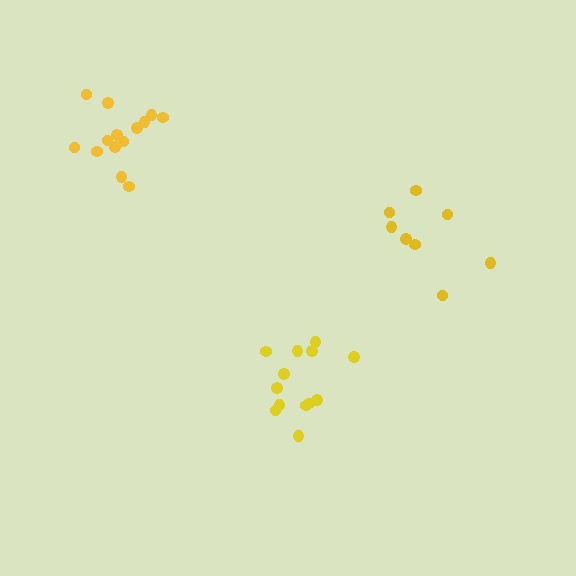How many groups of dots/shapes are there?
There are 3 groups.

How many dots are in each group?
Group 1: 13 dots, Group 2: 8 dots, Group 3: 14 dots (35 total).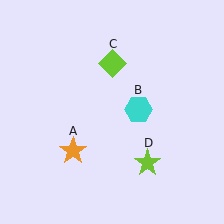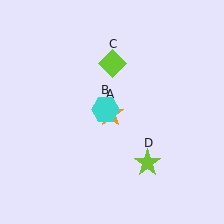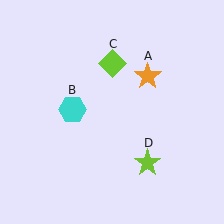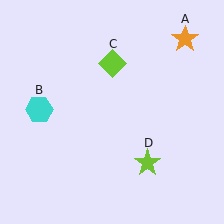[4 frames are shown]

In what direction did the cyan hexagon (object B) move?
The cyan hexagon (object B) moved left.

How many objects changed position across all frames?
2 objects changed position: orange star (object A), cyan hexagon (object B).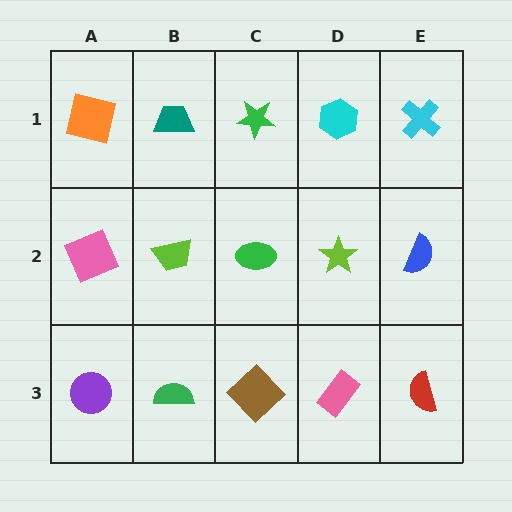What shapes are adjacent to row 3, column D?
A lime star (row 2, column D), a brown diamond (row 3, column C), a red semicircle (row 3, column E).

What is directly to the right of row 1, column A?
A teal trapezoid.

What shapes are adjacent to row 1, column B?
A lime trapezoid (row 2, column B), an orange square (row 1, column A), a green star (row 1, column C).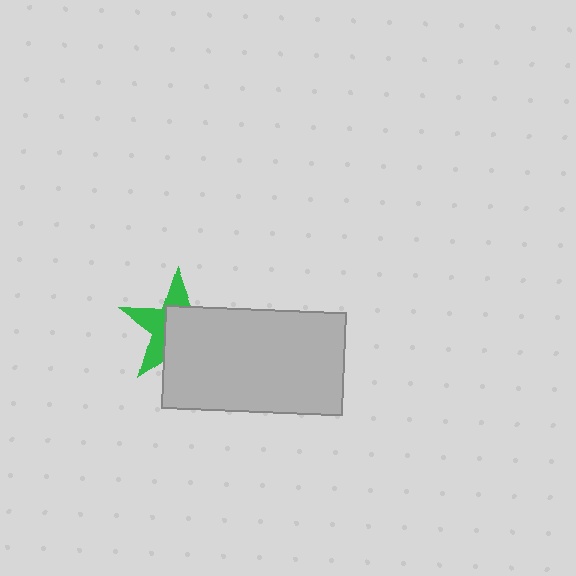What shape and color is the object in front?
The object in front is a light gray rectangle.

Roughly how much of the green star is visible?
A small part of it is visible (roughly 41%).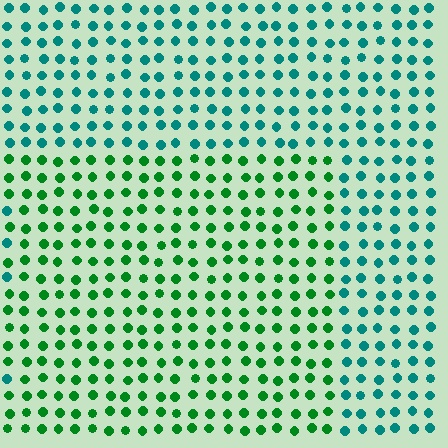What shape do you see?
I see a rectangle.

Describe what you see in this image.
The image is filled with small teal elements in a uniform arrangement. A rectangle-shaped region is visible where the elements are tinted to a slightly different hue, forming a subtle color boundary.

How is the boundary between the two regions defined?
The boundary is defined purely by a slight shift in hue (about 43 degrees). Spacing, size, and orientation are identical on both sides.